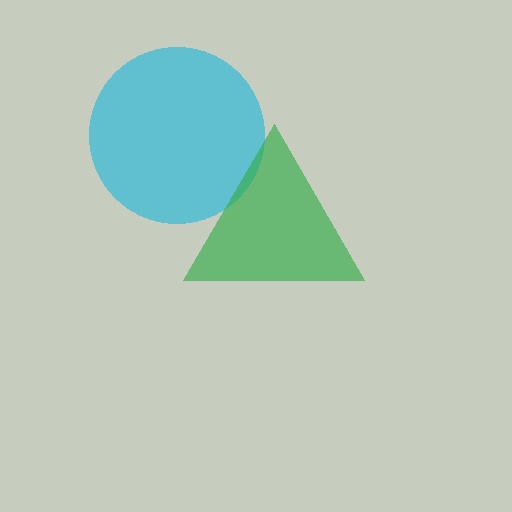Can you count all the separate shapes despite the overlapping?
Yes, there are 2 separate shapes.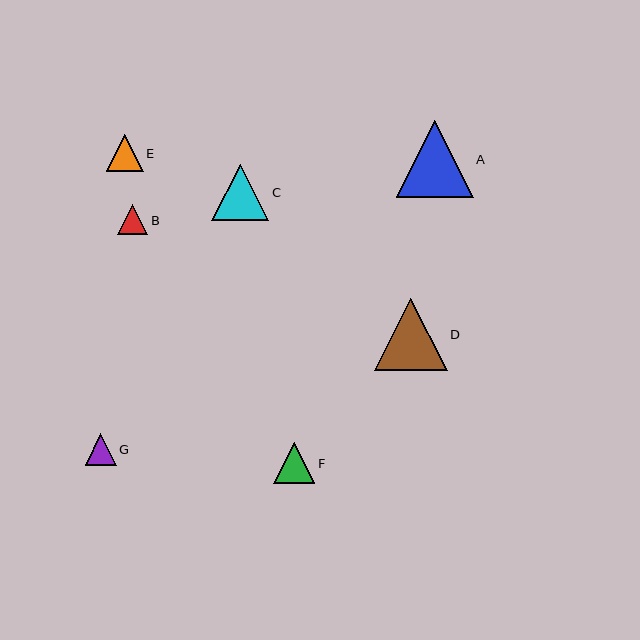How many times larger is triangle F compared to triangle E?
Triangle F is approximately 1.1 times the size of triangle E.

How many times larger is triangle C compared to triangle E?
Triangle C is approximately 1.5 times the size of triangle E.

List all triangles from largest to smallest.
From largest to smallest: A, D, C, F, E, G, B.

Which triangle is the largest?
Triangle A is the largest with a size of approximately 77 pixels.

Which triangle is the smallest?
Triangle B is the smallest with a size of approximately 30 pixels.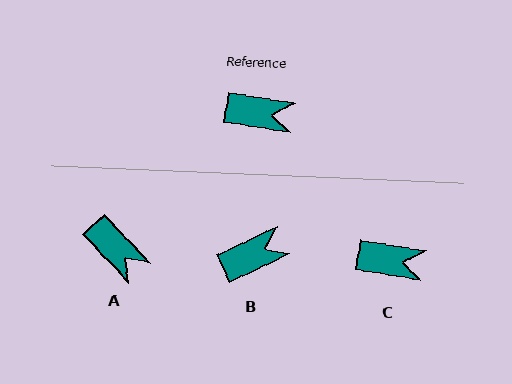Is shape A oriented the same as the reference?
No, it is off by about 37 degrees.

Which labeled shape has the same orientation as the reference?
C.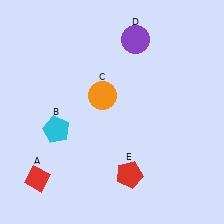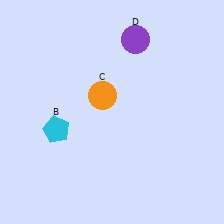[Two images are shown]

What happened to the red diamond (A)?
The red diamond (A) was removed in Image 2. It was in the bottom-left area of Image 1.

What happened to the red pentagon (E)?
The red pentagon (E) was removed in Image 2. It was in the bottom-right area of Image 1.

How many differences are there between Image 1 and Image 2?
There are 2 differences between the two images.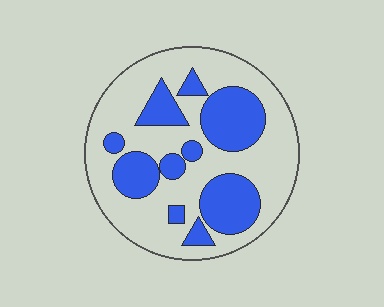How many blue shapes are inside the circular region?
10.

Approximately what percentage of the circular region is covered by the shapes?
Approximately 35%.